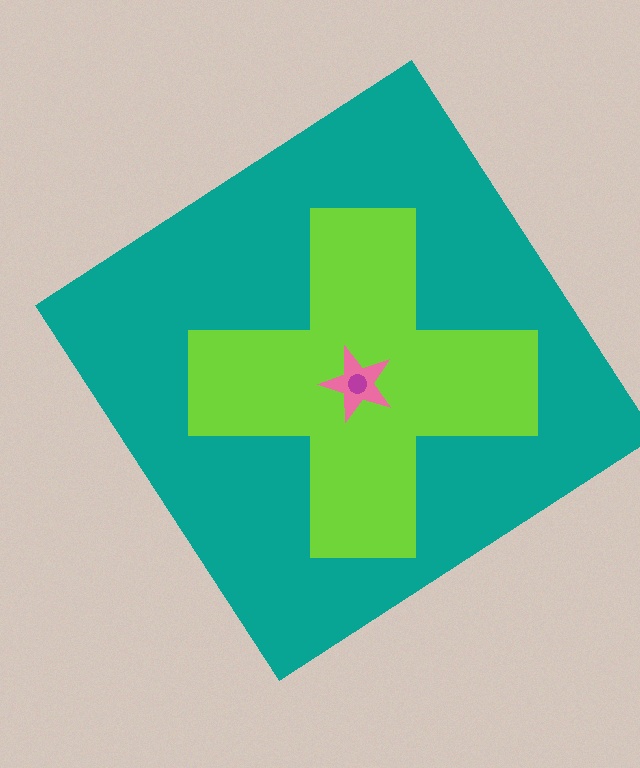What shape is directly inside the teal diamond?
The lime cross.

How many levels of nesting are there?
4.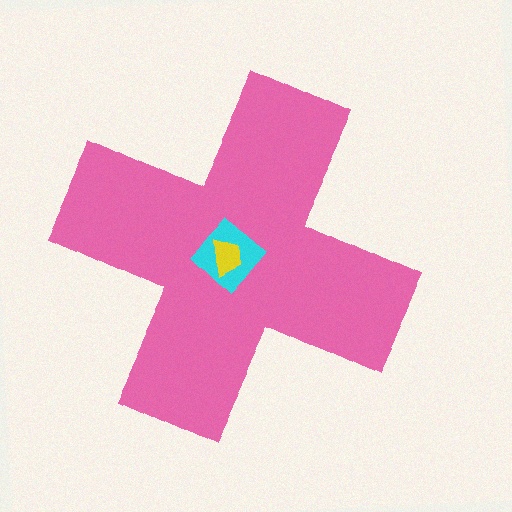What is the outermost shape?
The pink cross.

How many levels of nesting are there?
3.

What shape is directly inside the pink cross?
The cyan diamond.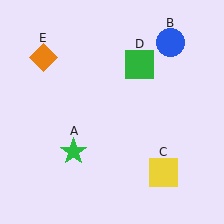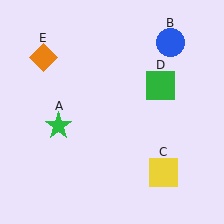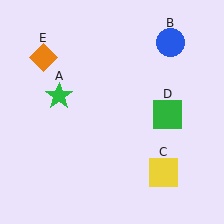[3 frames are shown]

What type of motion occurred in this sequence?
The green star (object A), green square (object D) rotated clockwise around the center of the scene.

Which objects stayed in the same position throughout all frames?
Blue circle (object B) and yellow square (object C) and orange diamond (object E) remained stationary.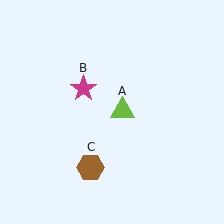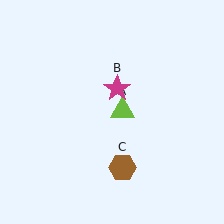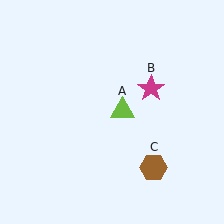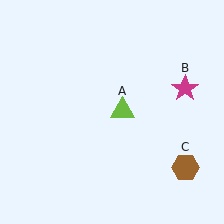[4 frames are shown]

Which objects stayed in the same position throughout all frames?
Lime triangle (object A) remained stationary.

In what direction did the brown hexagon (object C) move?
The brown hexagon (object C) moved right.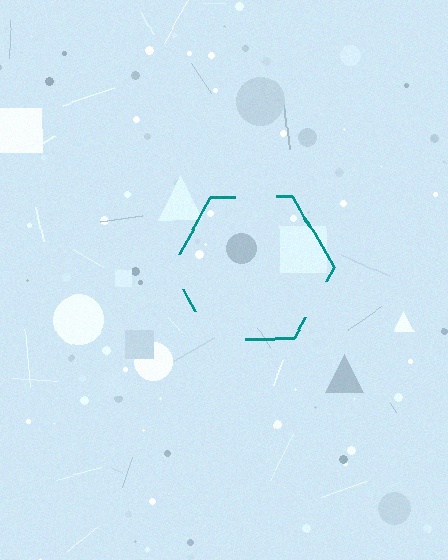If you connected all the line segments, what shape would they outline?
They would outline a hexagon.